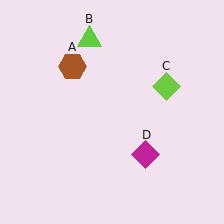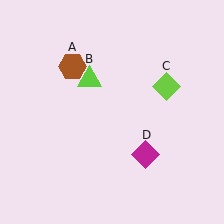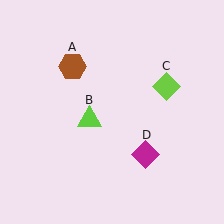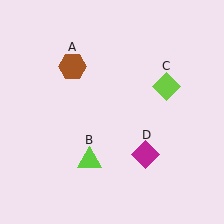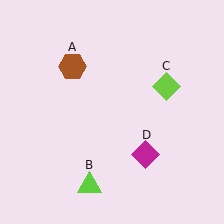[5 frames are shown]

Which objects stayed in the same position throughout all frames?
Brown hexagon (object A) and lime diamond (object C) and magenta diamond (object D) remained stationary.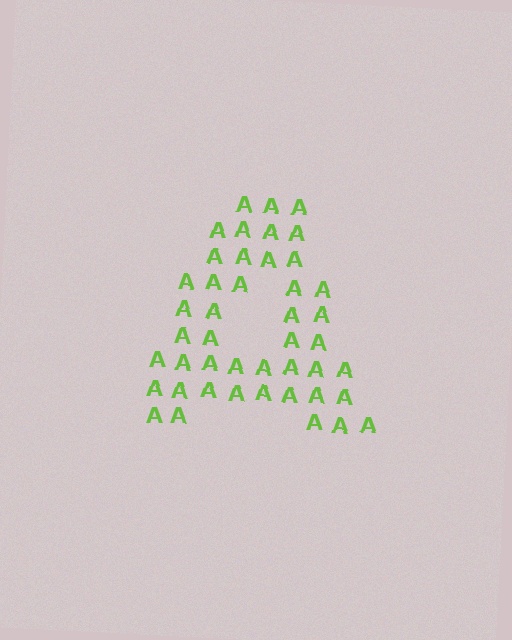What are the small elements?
The small elements are letter A's.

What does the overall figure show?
The overall figure shows the letter A.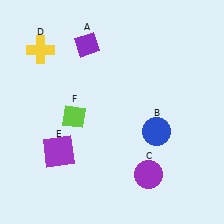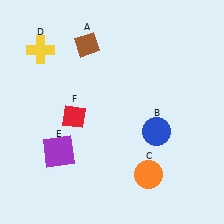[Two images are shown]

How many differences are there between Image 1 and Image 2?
There are 3 differences between the two images.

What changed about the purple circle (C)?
In Image 1, C is purple. In Image 2, it changed to orange.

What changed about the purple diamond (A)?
In Image 1, A is purple. In Image 2, it changed to brown.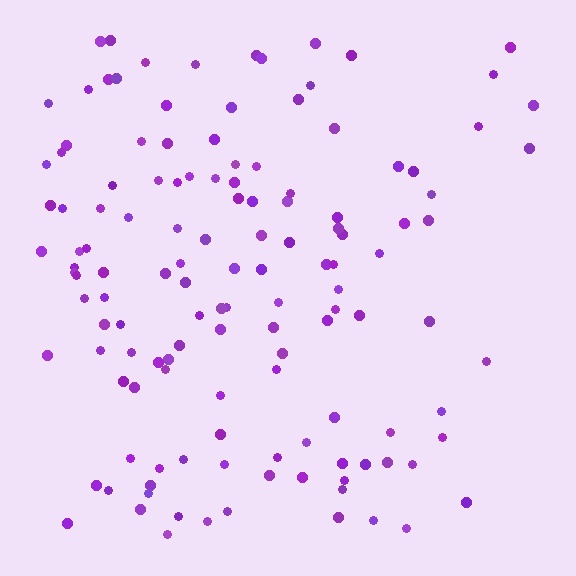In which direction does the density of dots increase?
From right to left, with the left side densest.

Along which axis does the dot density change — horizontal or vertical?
Horizontal.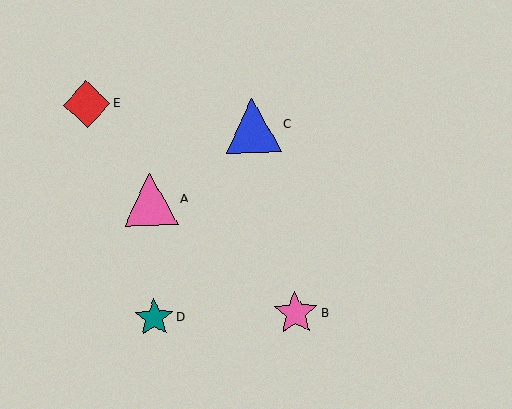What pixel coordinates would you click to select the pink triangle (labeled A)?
Click at (151, 199) to select the pink triangle A.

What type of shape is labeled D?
Shape D is a teal star.